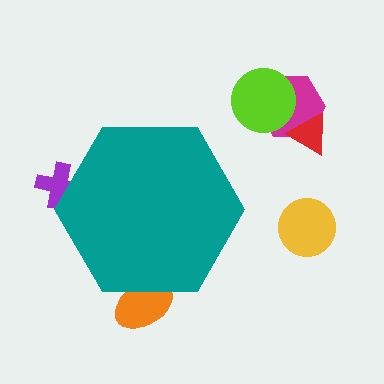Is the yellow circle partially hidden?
No, the yellow circle is fully visible.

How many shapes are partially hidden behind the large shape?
2 shapes are partially hidden.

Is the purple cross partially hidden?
Yes, the purple cross is partially hidden behind the teal hexagon.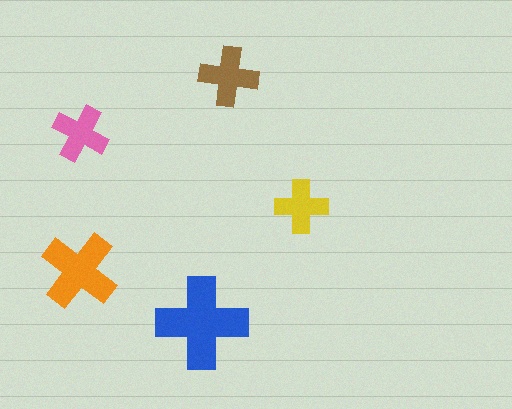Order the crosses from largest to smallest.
the blue one, the orange one, the brown one, the pink one, the yellow one.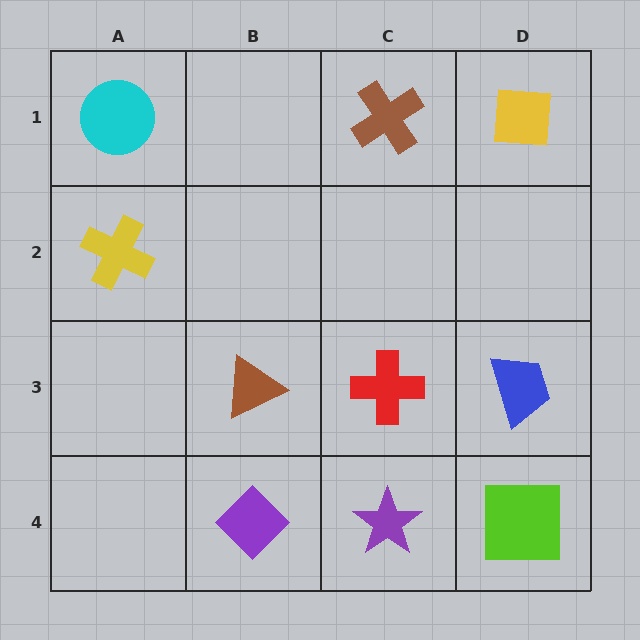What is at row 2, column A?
A yellow cross.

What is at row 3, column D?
A blue trapezoid.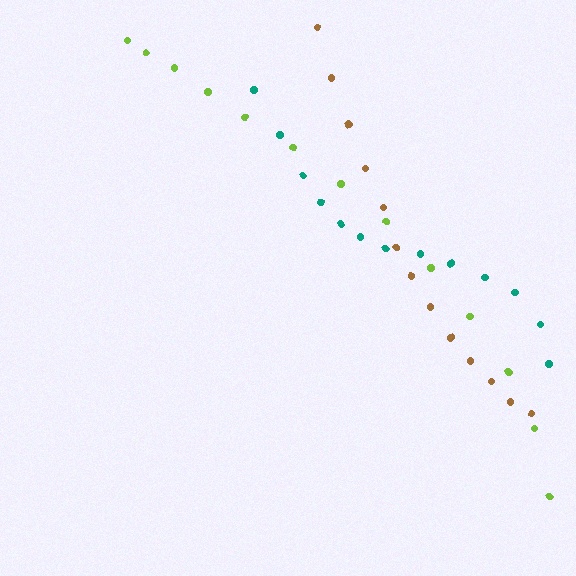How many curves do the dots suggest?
There are 3 distinct paths.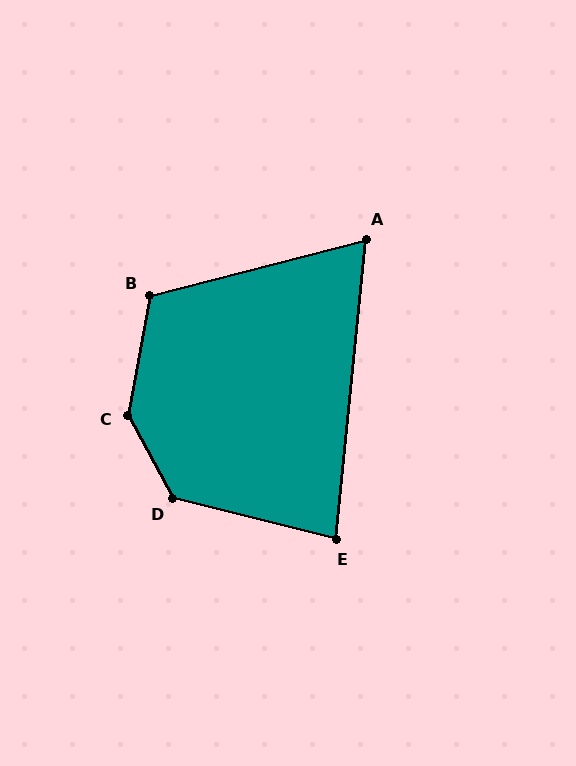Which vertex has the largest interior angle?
C, at approximately 141 degrees.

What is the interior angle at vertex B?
Approximately 115 degrees (obtuse).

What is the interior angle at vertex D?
Approximately 132 degrees (obtuse).